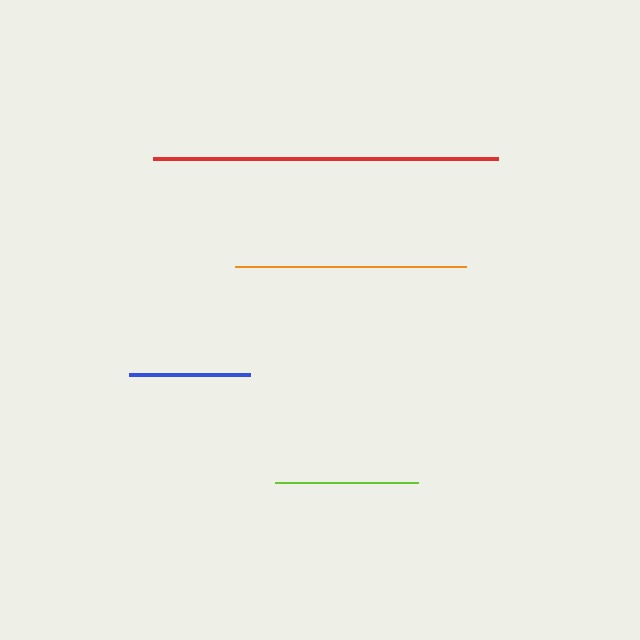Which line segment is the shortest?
The blue line is the shortest at approximately 122 pixels.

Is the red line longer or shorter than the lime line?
The red line is longer than the lime line.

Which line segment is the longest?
The red line is the longest at approximately 345 pixels.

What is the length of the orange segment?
The orange segment is approximately 231 pixels long.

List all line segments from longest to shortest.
From longest to shortest: red, orange, lime, blue.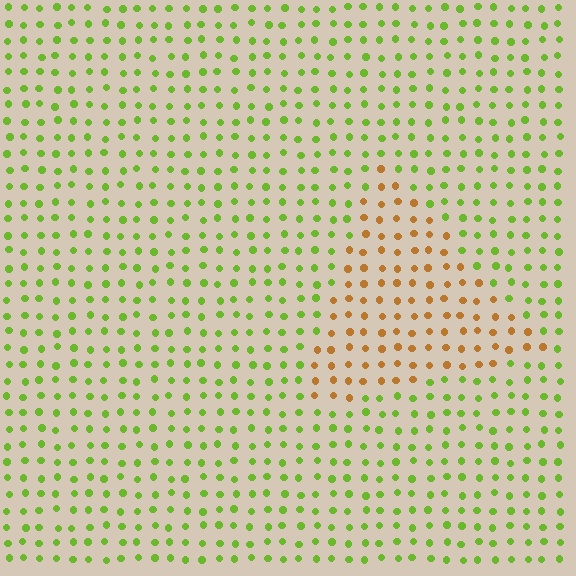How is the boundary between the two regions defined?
The boundary is defined purely by a slight shift in hue (about 62 degrees). Spacing, size, and orientation are identical on both sides.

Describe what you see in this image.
The image is filled with small lime elements in a uniform arrangement. A triangle-shaped region is visible where the elements are tinted to a slightly different hue, forming a subtle color boundary.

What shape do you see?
I see a triangle.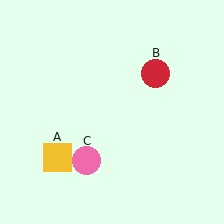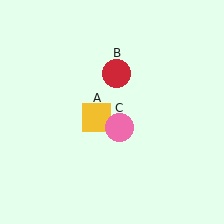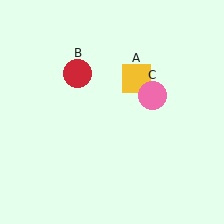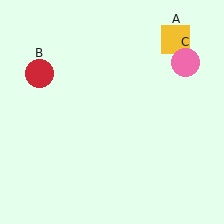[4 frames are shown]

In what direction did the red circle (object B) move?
The red circle (object B) moved left.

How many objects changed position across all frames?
3 objects changed position: yellow square (object A), red circle (object B), pink circle (object C).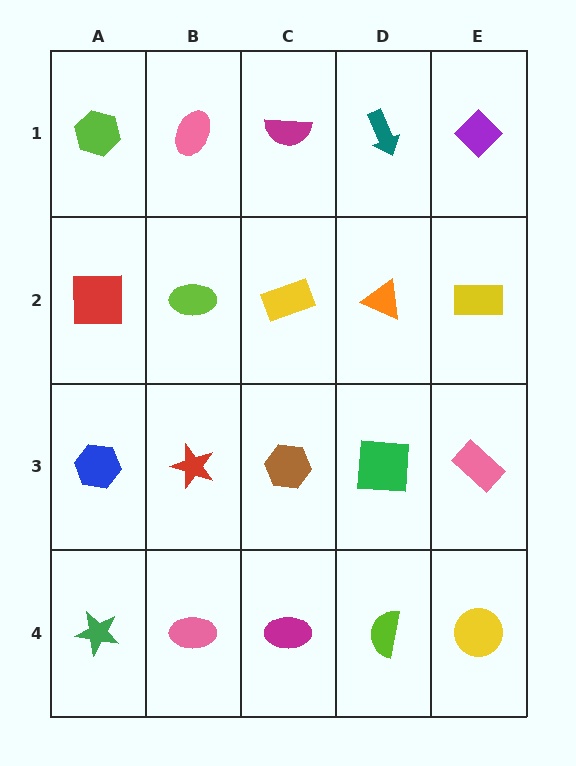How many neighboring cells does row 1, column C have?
3.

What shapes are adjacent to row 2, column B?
A pink ellipse (row 1, column B), a red star (row 3, column B), a red square (row 2, column A), a yellow rectangle (row 2, column C).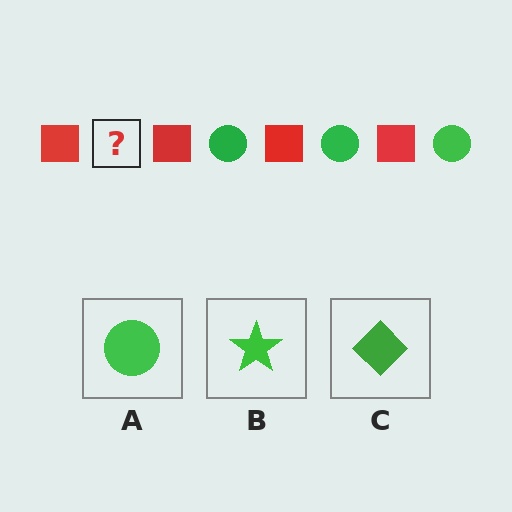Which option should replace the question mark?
Option A.